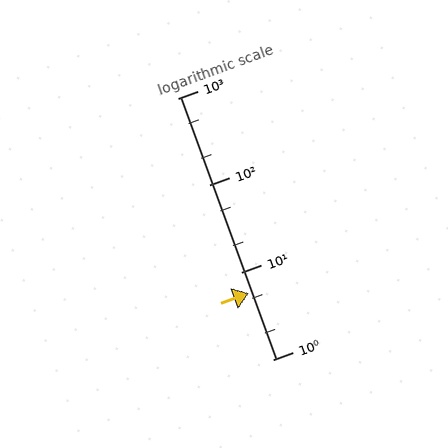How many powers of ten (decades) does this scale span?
The scale spans 3 decades, from 1 to 1000.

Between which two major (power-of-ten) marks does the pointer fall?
The pointer is between 1 and 10.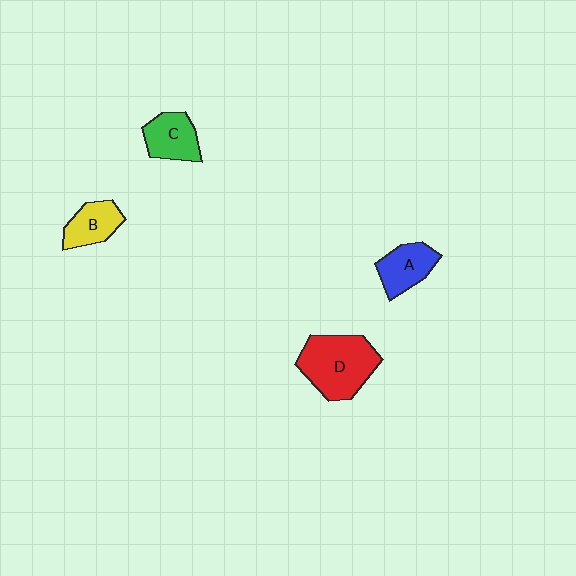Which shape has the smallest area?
Shape B (yellow).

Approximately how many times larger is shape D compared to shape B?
Approximately 2.0 times.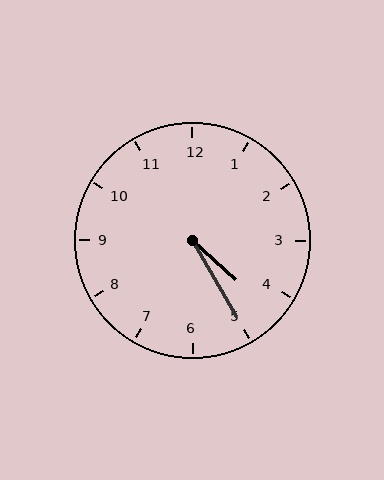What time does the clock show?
4:25.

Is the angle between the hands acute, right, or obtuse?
It is acute.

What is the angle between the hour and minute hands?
Approximately 18 degrees.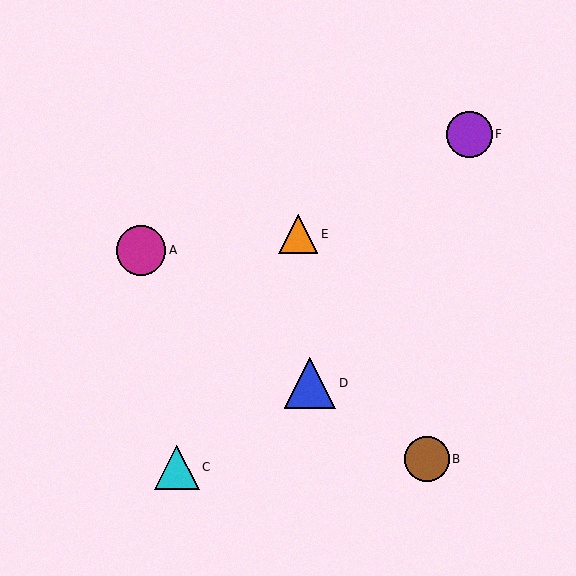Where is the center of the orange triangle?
The center of the orange triangle is at (298, 234).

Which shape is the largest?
The blue triangle (labeled D) is the largest.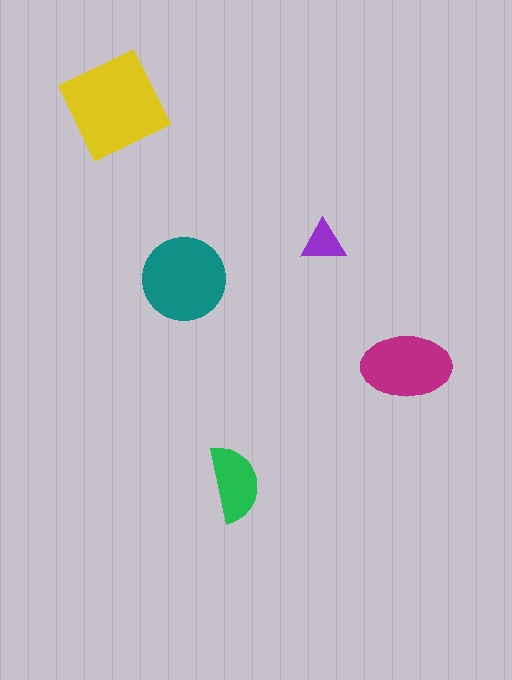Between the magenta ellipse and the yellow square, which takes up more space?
The yellow square.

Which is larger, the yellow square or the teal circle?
The yellow square.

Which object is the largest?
The yellow square.